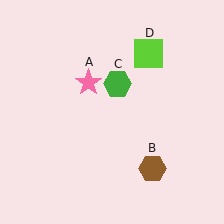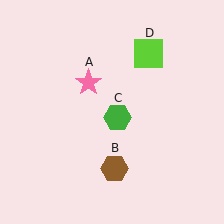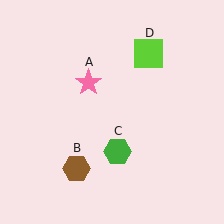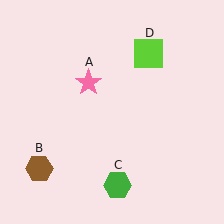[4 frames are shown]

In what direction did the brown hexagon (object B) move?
The brown hexagon (object B) moved left.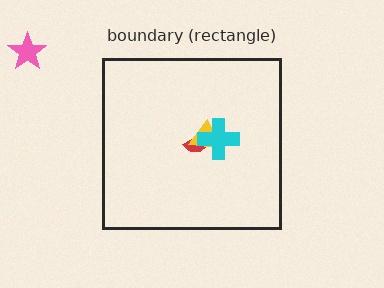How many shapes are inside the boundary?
3 inside, 1 outside.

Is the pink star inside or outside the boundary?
Outside.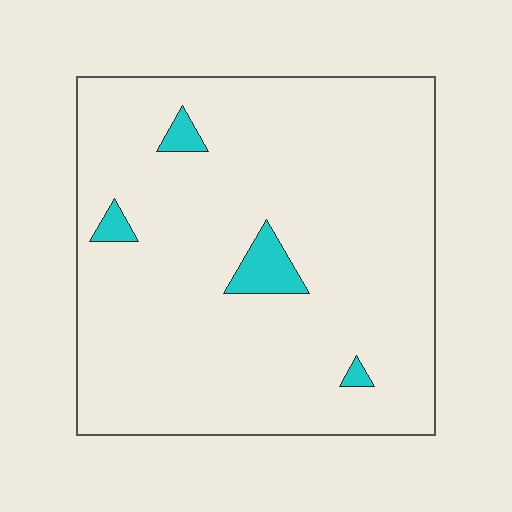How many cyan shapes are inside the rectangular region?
4.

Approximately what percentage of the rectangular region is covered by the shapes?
Approximately 5%.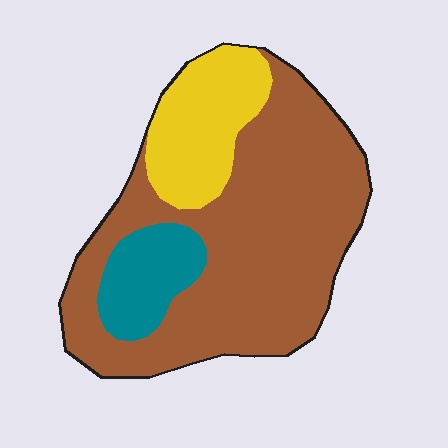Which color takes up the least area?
Teal, at roughly 15%.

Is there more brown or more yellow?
Brown.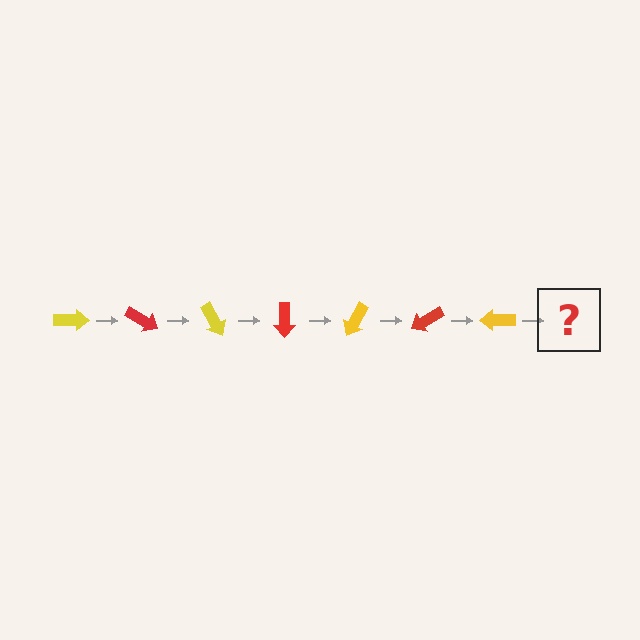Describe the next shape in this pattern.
It should be a red arrow, rotated 210 degrees from the start.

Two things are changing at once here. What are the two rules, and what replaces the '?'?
The two rules are that it rotates 30 degrees each step and the color cycles through yellow and red. The '?' should be a red arrow, rotated 210 degrees from the start.